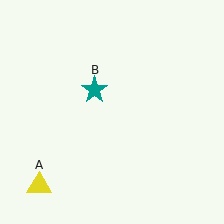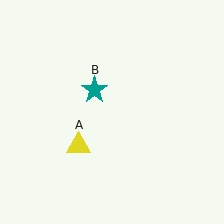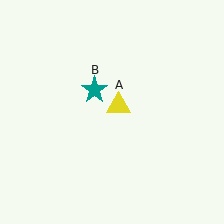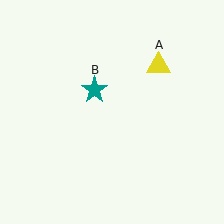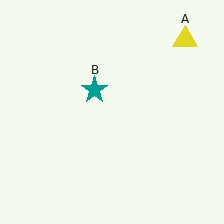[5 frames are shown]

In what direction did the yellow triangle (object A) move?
The yellow triangle (object A) moved up and to the right.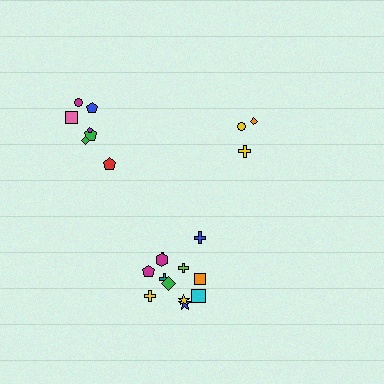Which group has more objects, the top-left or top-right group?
The top-left group.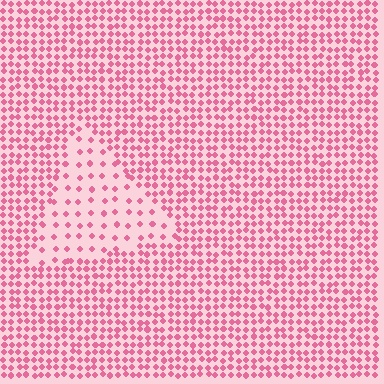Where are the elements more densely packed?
The elements are more densely packed outside the triangle boundary.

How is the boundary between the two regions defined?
The boundary is defined by a change in element density (approximately 2.6x ratio). All elements are the same color, size, and shape.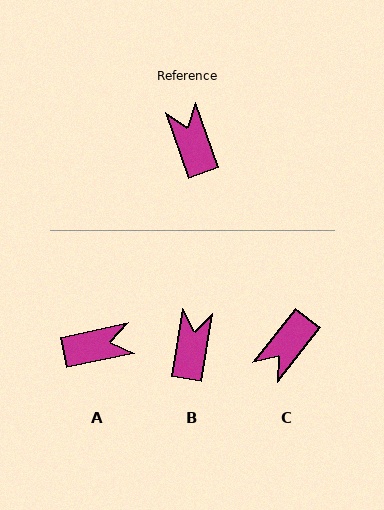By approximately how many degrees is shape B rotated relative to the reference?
Approximately 29 degrees clockwise.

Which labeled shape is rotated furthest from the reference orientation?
C, about 123 degrees away.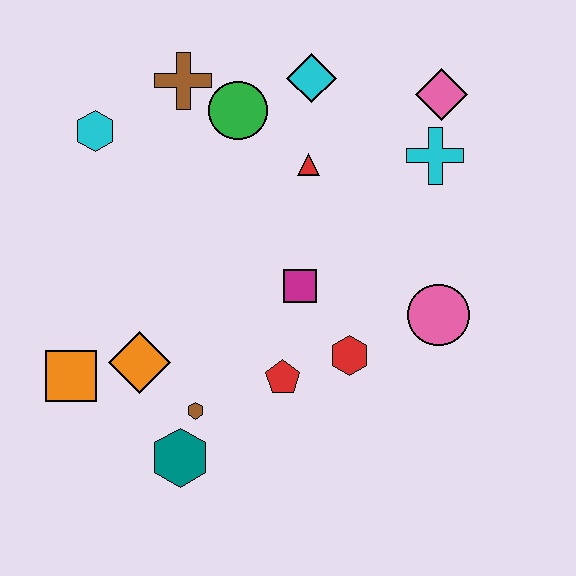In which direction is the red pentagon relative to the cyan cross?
The red pentagon is below the cyan cross.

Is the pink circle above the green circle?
No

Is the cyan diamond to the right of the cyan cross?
No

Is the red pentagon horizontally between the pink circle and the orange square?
Yes